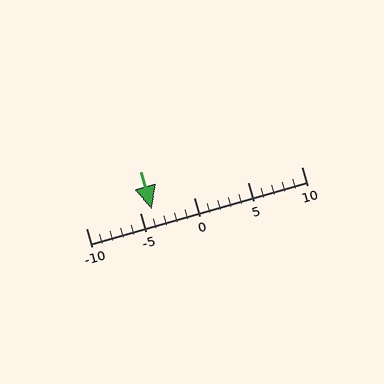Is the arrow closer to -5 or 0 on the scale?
The arrow is closer to -5.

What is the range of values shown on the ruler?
The ruler shows values from -10 to 10.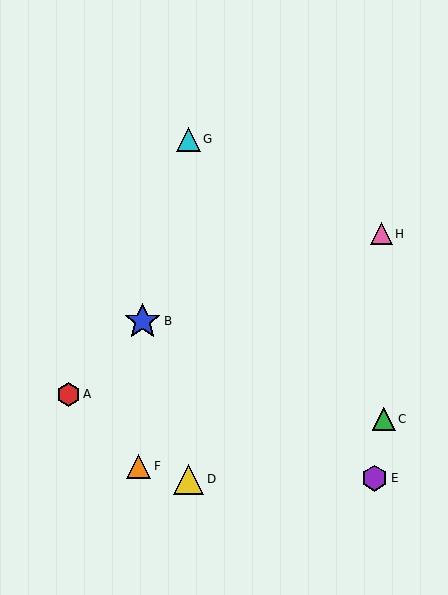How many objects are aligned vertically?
2 objects (D, G) are aligned vertically.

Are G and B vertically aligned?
No, G is at x≈188 and B is at x≈143.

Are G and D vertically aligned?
Yes, both are at x≈188.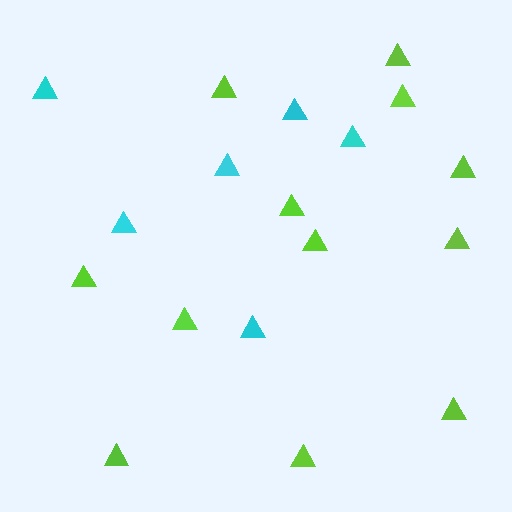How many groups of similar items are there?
There are 2 groups: one group of cyan triangles (6) and one group of lime triangles (12).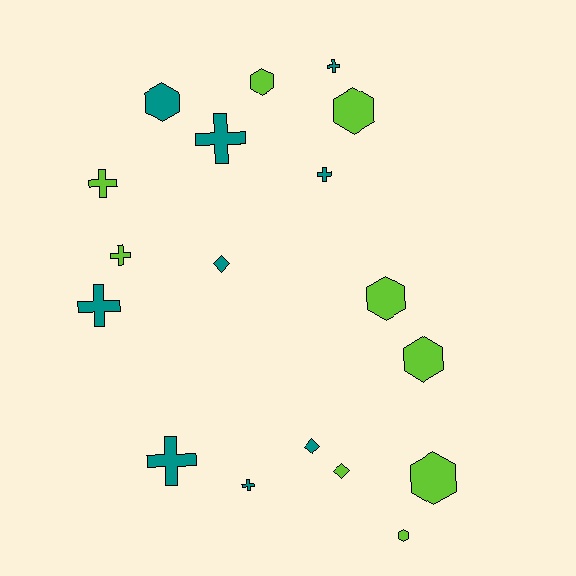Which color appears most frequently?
Teal, with 9 objects.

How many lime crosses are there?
There are 2 lime crosses.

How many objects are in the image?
There are 18 objects.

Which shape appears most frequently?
Cross, with 8 objects.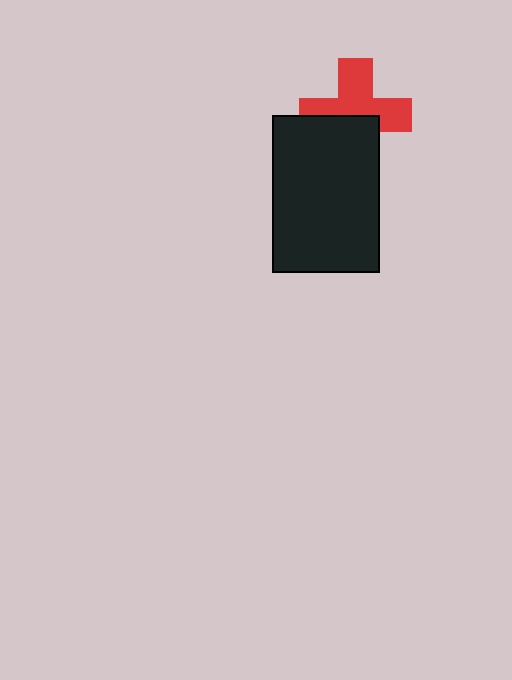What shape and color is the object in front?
The object in front is a black rectangle.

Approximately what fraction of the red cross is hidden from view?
Roughly 41% of the red cross is hidden behind the black rectangle.